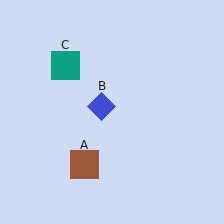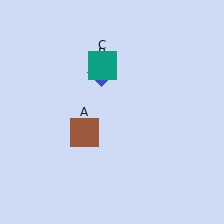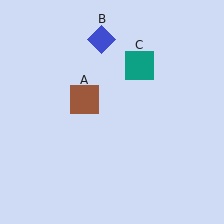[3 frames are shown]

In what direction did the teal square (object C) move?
The teal square (object C) moved right.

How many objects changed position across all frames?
3 objects changed position: brown square (object A), blue diamond (object B), teal square (object C).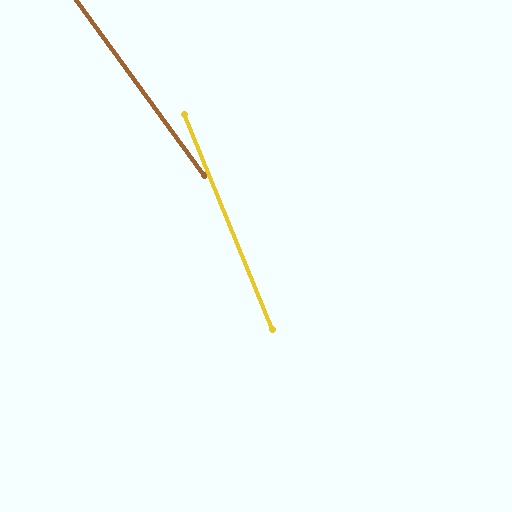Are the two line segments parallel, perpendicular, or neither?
Neither parallel nor perpendicular — they differ by about 14°.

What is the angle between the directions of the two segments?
Approximately 14 degrees.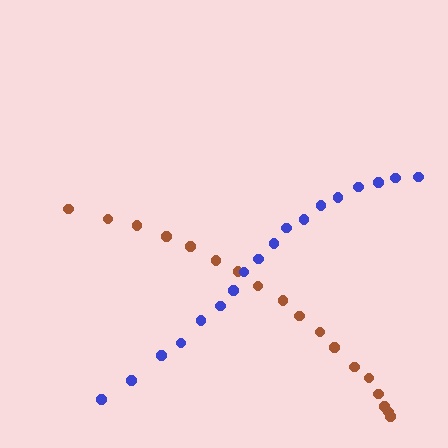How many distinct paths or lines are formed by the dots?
There are 2 distinct paths.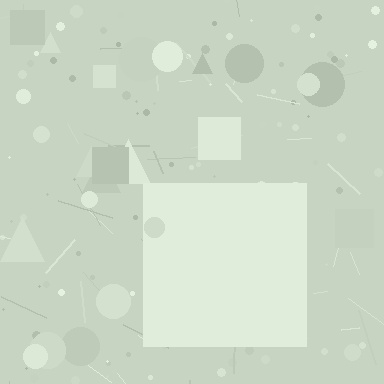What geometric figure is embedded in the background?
A square is embedded in the background.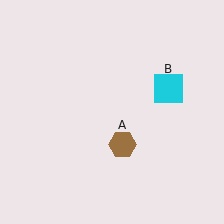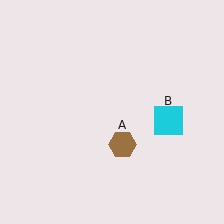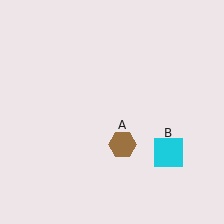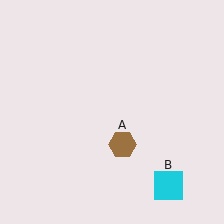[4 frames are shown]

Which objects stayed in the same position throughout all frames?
Brown hexagon (object A) remained stationary.